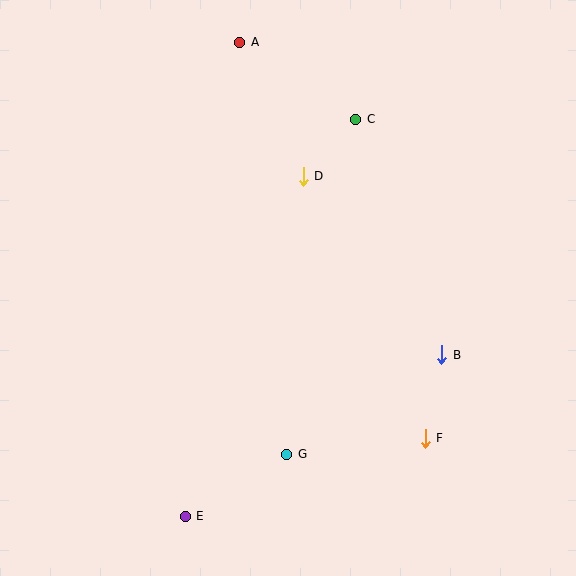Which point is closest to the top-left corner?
Point A is closest to the top-left corner.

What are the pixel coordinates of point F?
Point F is at (425, 438).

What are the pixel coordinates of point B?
Point B is at (442, 355).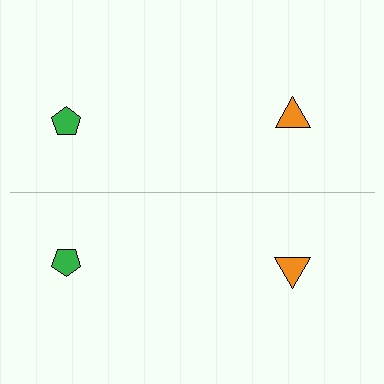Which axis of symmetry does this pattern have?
The pattern has a horizontal axis of symmetry running through the center of the image.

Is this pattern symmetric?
Yes, this pattern has bilateral (reflection) symmetry.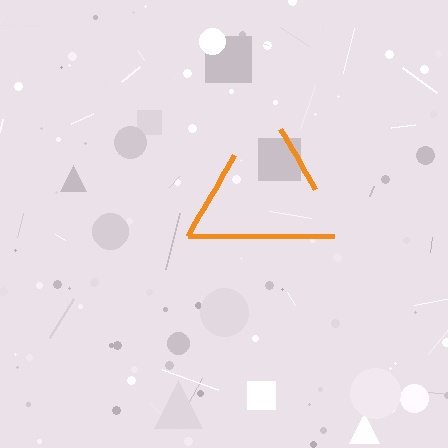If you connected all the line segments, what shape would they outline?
They would outline a triangle.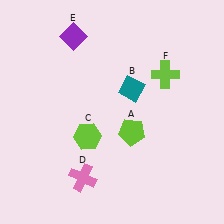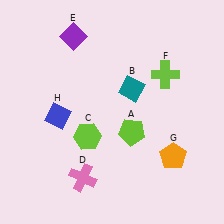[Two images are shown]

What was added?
An orange pentagon (G), a blue diamond (H) were added in Image 2.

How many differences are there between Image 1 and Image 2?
There are 2 differences between the two images.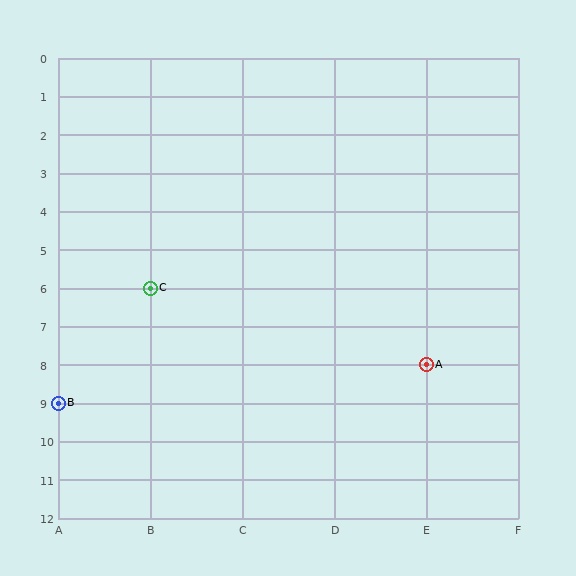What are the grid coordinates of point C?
Point C is at grid coordinates (B, 6).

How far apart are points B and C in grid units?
Points B and C are 1 column and 3 rows apart (about 3.2 grid units diagonally).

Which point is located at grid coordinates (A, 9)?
Point B is at (A, 9).